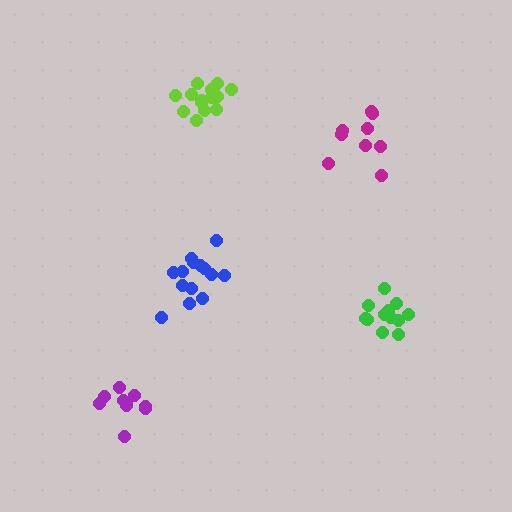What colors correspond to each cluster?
The clusters are colored: blue, magenta, lime, green, purple.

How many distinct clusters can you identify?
There are 5 distinct clusters.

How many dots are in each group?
Group 1: 14 dots, Group 2: 9 dots, Group 3: 15 dots, Group 4: 12 dots, Group 5: 10 dots (60 total).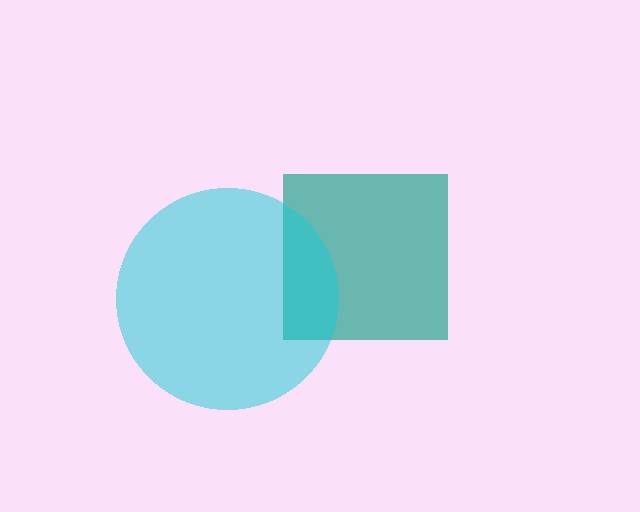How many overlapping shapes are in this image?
There are 2 overlapping shapes in the image.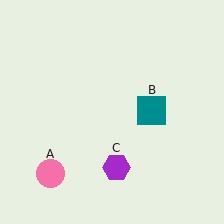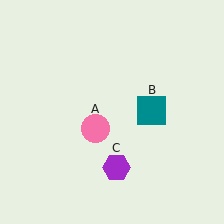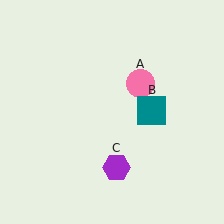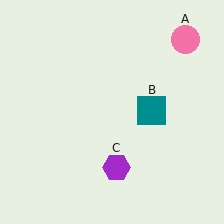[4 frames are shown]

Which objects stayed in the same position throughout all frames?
Teal square (object B) and purple hexagon (object C) remained stationary.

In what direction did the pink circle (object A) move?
The pink circle (object A) moved up and to the right.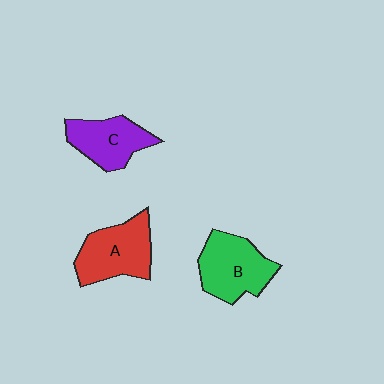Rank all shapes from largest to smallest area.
From largest to smallest: A (red), B (green), C (purple).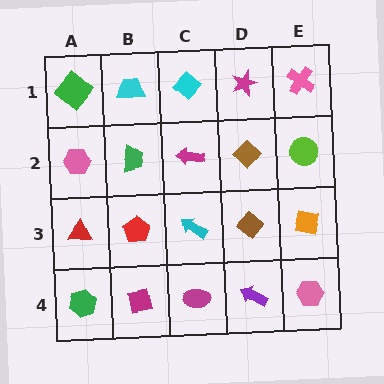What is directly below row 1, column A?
A pink hexagon.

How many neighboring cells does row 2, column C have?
4.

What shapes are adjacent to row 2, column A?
A green diamond (row 1, column A), a red triangle (row 3, column A), a green trapezoid (row 2, column B).